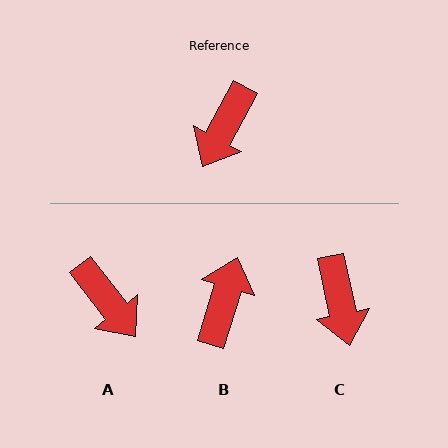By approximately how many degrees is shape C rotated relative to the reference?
Approximately 41 degrees counter-clockwise.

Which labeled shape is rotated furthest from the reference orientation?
B, about 169 degrees away.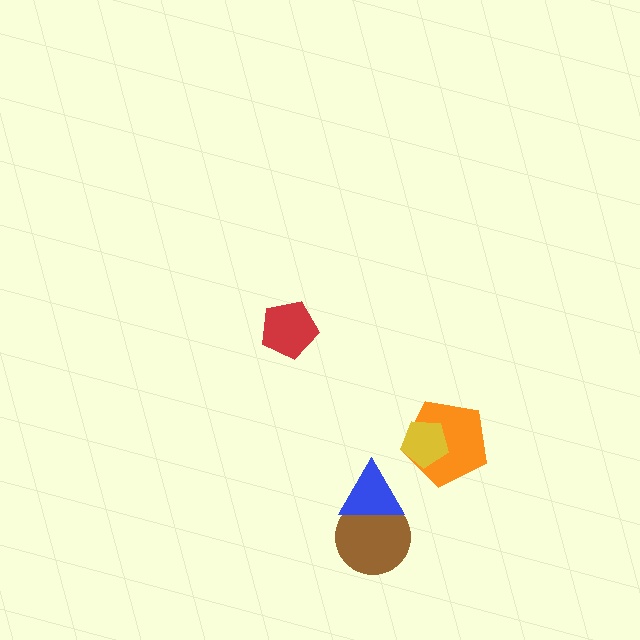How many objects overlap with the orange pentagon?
1 object overlaps with the orange pentagon.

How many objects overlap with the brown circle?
1 object overlaps with the brown circle.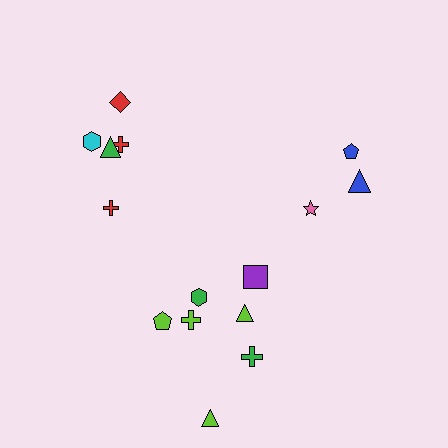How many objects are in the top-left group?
There are 5 objects.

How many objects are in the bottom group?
There are 7 objects.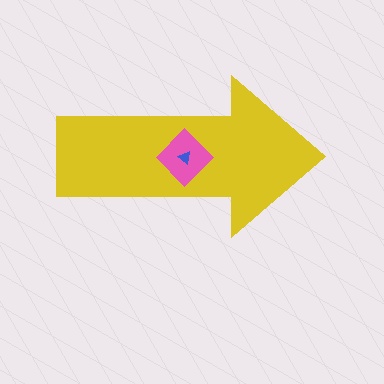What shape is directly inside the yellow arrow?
The pink diamond.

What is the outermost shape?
The yellow arrow.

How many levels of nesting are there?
3.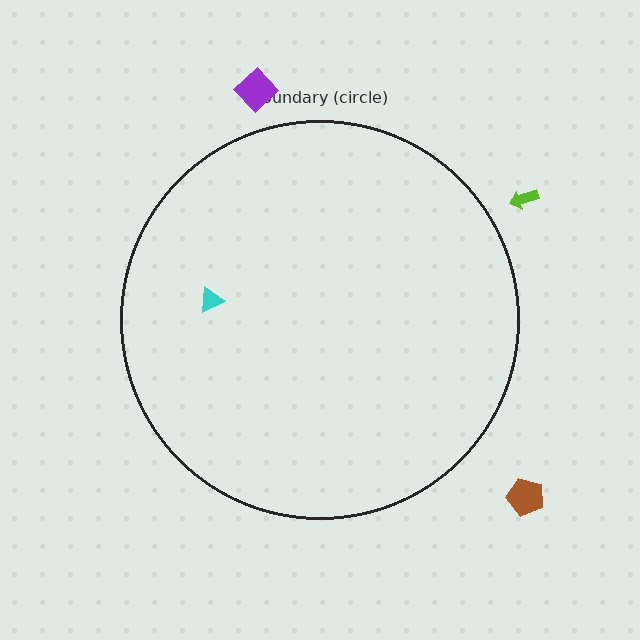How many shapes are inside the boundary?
1 inside, 3 outside.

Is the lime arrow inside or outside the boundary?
Outside.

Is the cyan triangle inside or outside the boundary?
Inside.